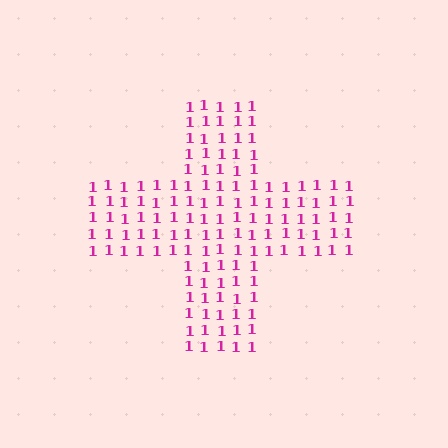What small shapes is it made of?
It is made of small digit 1's.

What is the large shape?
The large shape is a cross.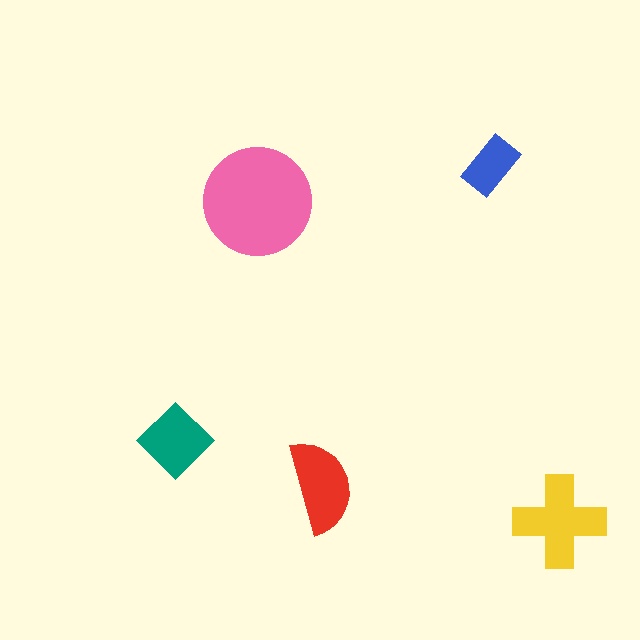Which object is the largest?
The pink circle.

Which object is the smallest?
The blue rectangle.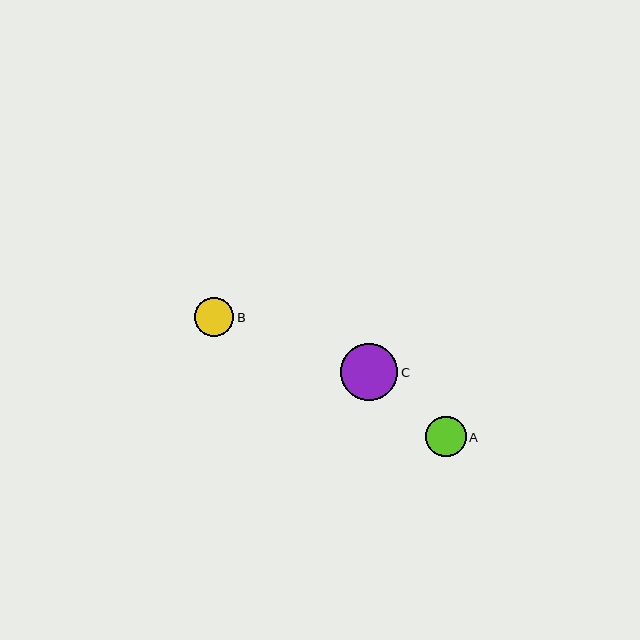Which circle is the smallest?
Circle B is the smallest with a size of approximately 39 pixels.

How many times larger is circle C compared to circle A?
Circle C is approximately 1.4 times the size of circle A.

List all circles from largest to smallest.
From largest to smallest: C, A, B.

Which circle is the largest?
Circle C is the largest with a size of approximately 57 pixels.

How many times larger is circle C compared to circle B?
Circle C is approximately 1.5 times the size of circle B.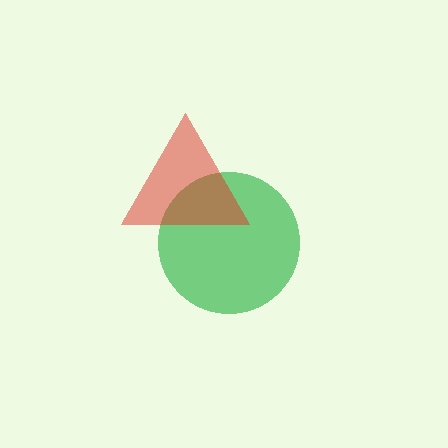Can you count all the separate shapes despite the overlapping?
Yes, there are 2 separate shapes.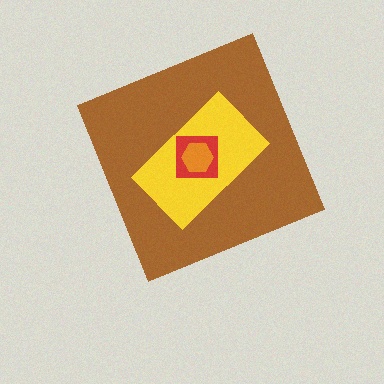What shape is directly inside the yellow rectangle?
The red square.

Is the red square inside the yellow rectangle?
Yes.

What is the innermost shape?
The orange hexagon.